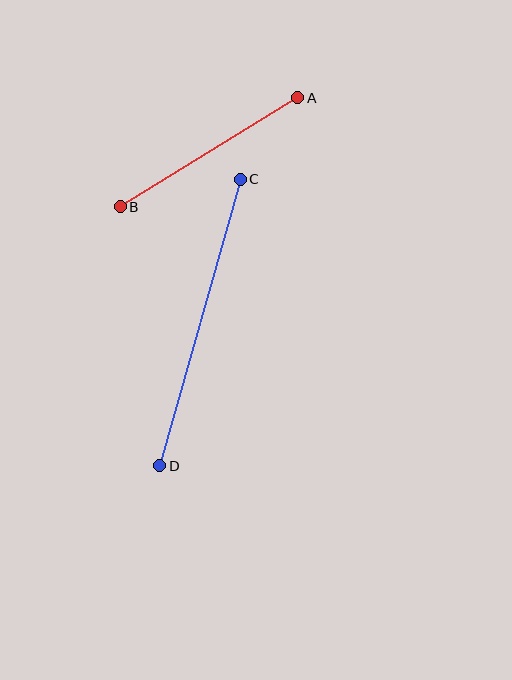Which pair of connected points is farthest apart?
Points C and D are farthest apart.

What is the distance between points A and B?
The distance is approximately 208 pixels.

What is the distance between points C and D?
The distance is approximately 298 pixels.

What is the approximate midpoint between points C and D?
The midpoint is at approximately (200, 323) pixels.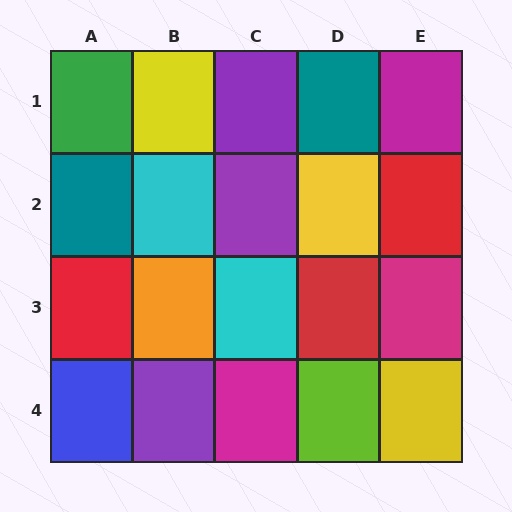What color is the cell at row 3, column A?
Red.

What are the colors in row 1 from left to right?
Green, yellow, purple, teal, magenta.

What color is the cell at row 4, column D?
Lime.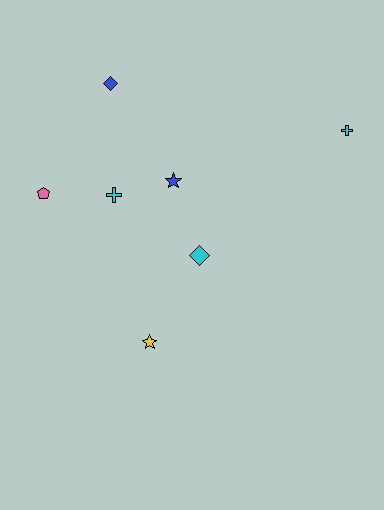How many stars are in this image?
There are 2 stars.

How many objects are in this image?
There are 7 objects.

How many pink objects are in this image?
There is 1 pink object.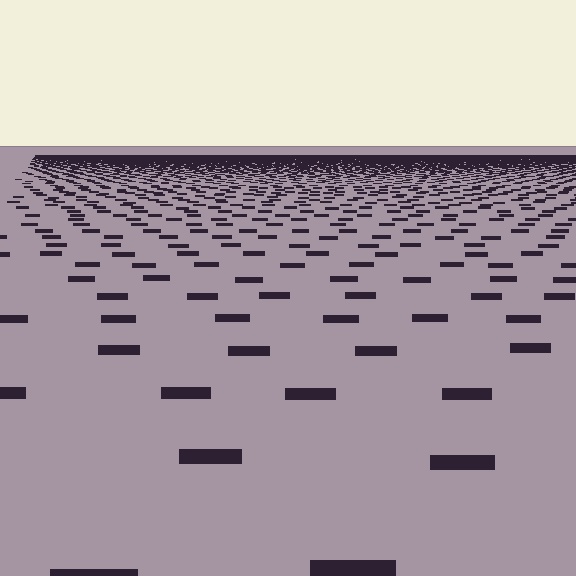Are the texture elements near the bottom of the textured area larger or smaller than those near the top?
Larger. Near the bottom, elements are closer to the viewer and appear at a bigger on-screen size.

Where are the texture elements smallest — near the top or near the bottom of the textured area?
Near the top.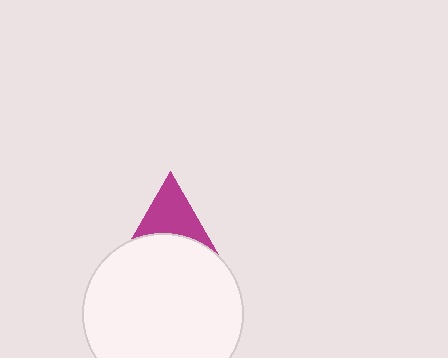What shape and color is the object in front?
The object in front is a white circle.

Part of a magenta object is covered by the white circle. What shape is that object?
It is a triangle.